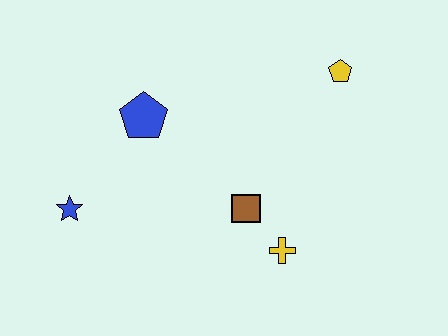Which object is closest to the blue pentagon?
The blue star is closest to the blue pentagon.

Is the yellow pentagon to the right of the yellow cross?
Yes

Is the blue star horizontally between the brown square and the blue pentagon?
No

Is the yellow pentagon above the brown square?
Yes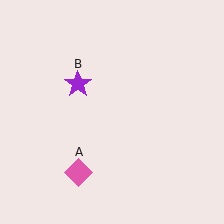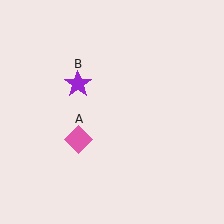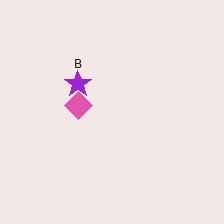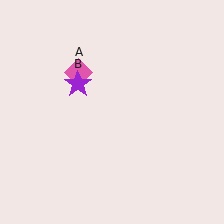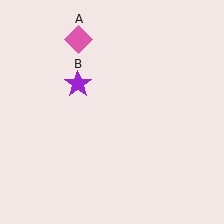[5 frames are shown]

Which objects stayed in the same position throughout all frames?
Purple star (object B) remained stationary.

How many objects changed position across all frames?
1 object changed position: pink diamond (object A).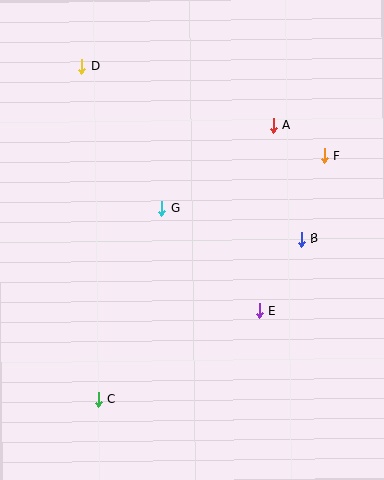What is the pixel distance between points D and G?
The distance between D and G is 163 pixels.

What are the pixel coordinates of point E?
Point E is at (259, 311).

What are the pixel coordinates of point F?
Point F is at (324, 156).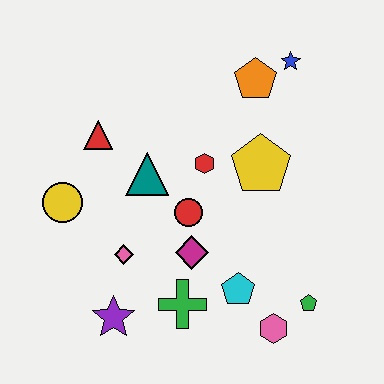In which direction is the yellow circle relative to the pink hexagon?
The yellow circle is to the left of the pink hexagon.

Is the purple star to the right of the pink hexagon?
No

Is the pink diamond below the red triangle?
Yes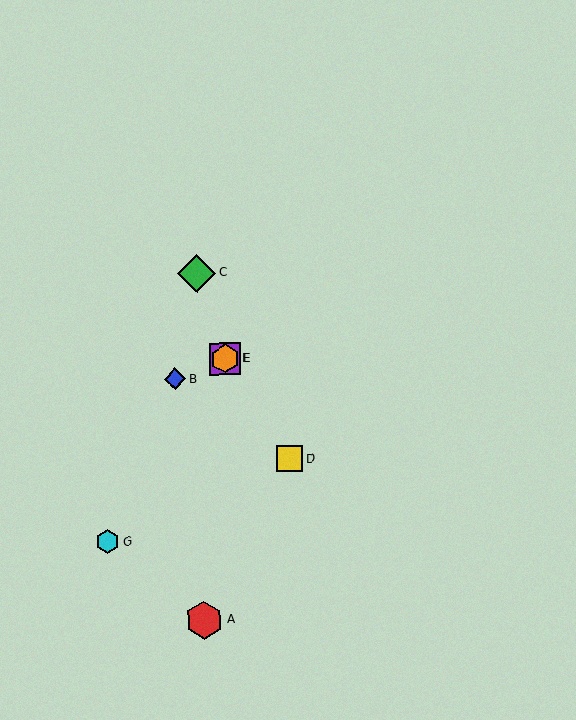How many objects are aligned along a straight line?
3 objects (B, E, F) are aligned along a straight line.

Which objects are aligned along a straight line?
Objects B, E, F are aligned along a straight line.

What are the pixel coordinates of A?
Object A is at (204, 620).